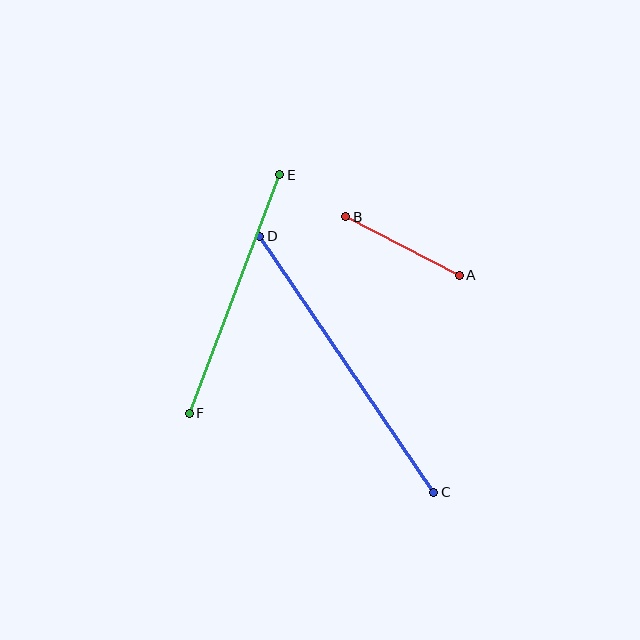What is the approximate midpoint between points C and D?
The midpoint is at approximately (347, 364) pixels.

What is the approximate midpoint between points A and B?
The midpoint is at approximately (403, 246) pixels.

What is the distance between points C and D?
The distance is approximately 310 pixels.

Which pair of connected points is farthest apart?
Points C and D are farthest apart.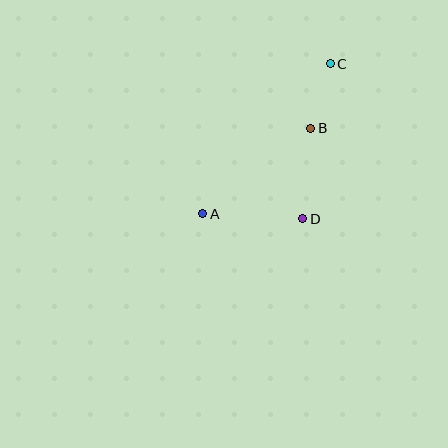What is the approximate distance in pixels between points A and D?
The distance between A and D is approximately 100 pixels.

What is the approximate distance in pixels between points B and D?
The distance between B and D is approximately 91 pixels.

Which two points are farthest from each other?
Points A and C are farthest from each other.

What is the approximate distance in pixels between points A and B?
The distance between A and B is approximately 137 pixels.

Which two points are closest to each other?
Points B and C are closest to each other.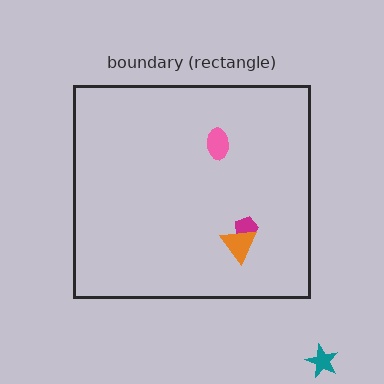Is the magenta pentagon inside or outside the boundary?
Inside.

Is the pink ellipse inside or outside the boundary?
Inside.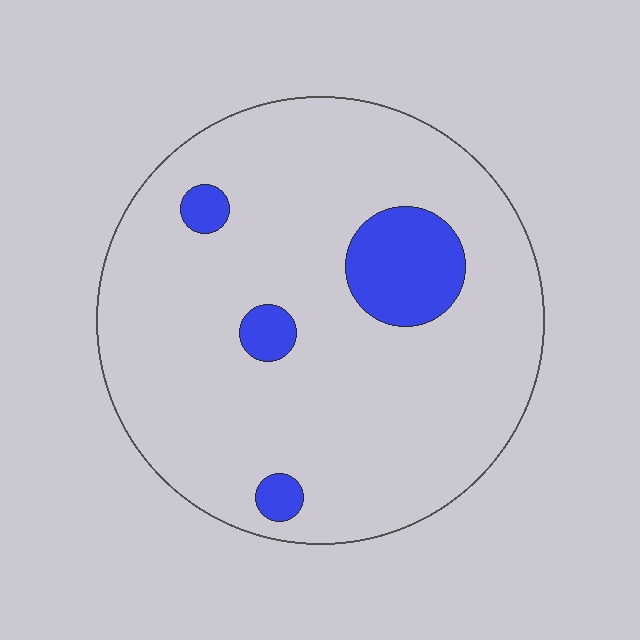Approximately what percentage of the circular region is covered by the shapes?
Approximately 10%.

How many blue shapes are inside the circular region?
4.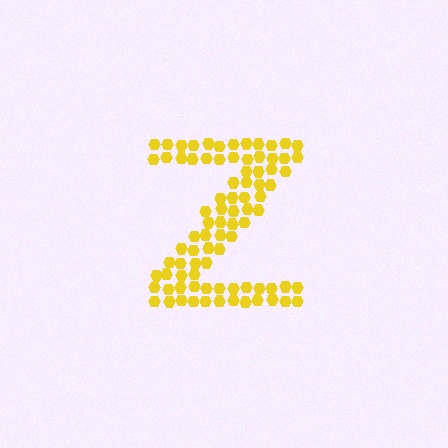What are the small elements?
The small elements are hexagons.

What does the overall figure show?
The overall figure shows the letter Z.